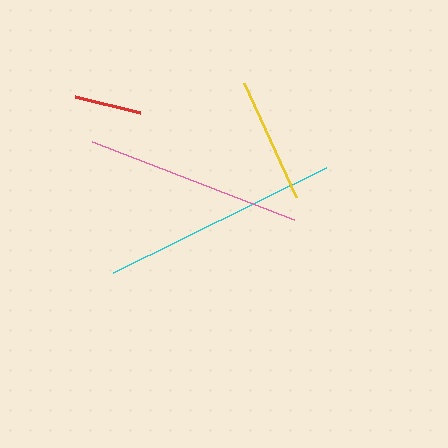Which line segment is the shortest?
The red line is the shortest at approximately 67 pixels.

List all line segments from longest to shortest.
From longest to shortest: cyan, pink, yellow, red.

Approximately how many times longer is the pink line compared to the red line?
The pink line is approximately 3.2 times the length of the red line.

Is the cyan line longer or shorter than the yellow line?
The cyan line is longer than the yellow line.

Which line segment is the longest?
The cyan line is the longest at approximately 237 pixels.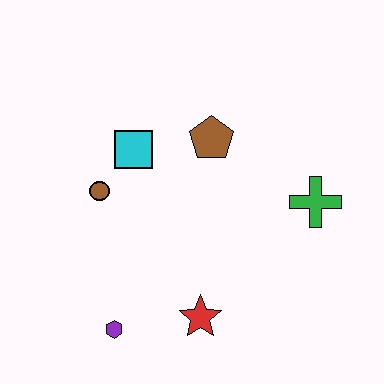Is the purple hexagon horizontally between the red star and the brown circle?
Yes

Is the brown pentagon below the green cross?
No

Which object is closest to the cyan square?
The brown circle is closest to the cyan square.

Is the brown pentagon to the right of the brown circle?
Yes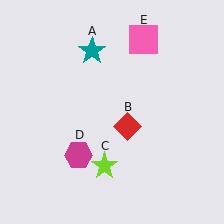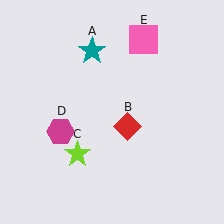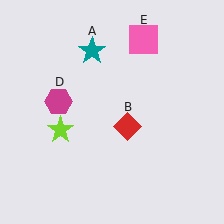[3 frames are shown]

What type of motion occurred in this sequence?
The lime star (object C), magenta hexagon (object D) rotated clockwise around the center of the scene.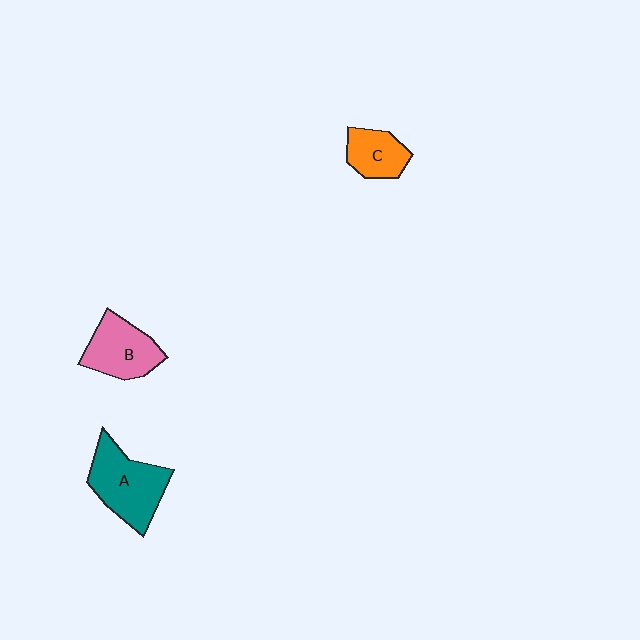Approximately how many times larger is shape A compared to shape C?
Approximately 1.8 times.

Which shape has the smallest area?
Shape C (orange).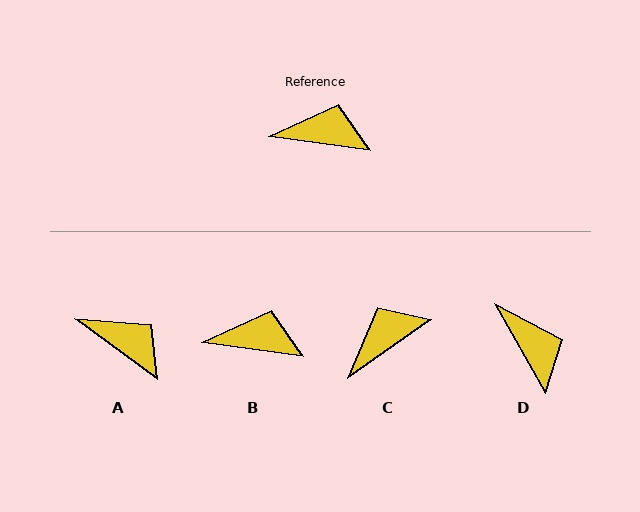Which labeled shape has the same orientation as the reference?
B.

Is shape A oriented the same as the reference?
No, it is off by about 29 degrees.